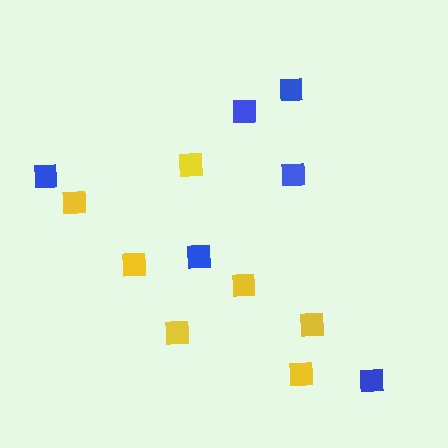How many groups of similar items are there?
There are 2 groups: one group of blue squares (6) and one group of yellow squares (7).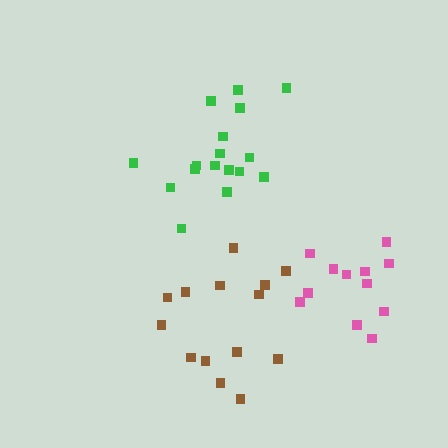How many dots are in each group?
Group 1: 12 dots, Group 2: 17 dots, Group 3: 14 dots (43 total).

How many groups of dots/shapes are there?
There are 3 groups.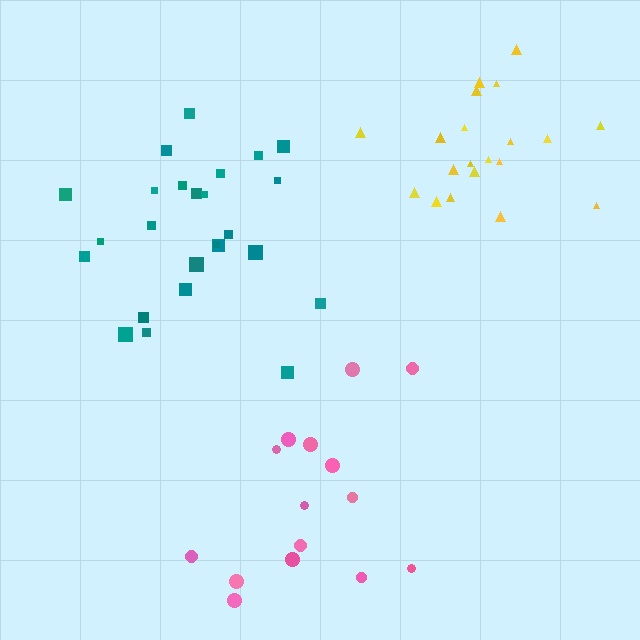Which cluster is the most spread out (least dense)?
Pink.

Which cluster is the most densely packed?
Yellow.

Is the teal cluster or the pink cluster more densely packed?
Teal.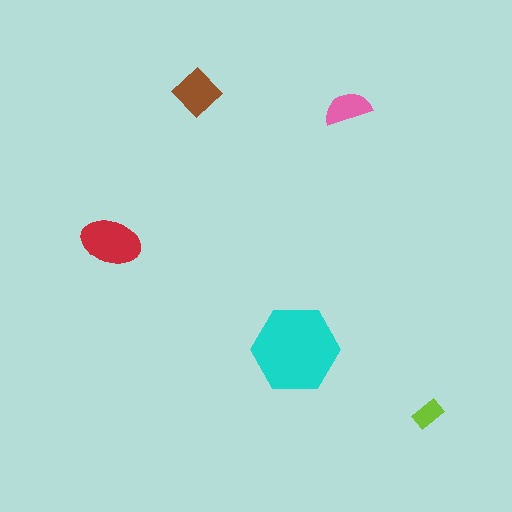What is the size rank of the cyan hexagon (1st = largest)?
1st.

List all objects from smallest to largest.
The lime rectangle, the pink semicircle, the brown diamond, the red ellipse, the cyan hexagon.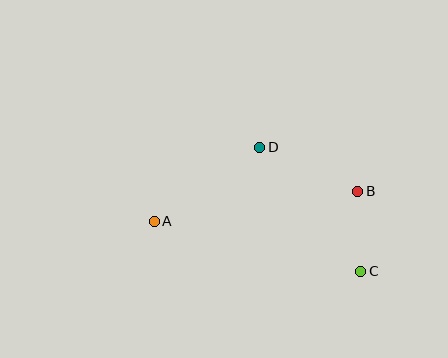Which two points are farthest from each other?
Points A and C are farthest from each other.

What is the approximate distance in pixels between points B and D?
The distance between B and D is approximately 107 pixels.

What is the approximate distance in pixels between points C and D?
The distance between C and D is approximately 160 pixels.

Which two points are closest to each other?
Points B and C are closest to each other.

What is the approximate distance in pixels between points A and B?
The distance between A and B is approximately 206 pixels.